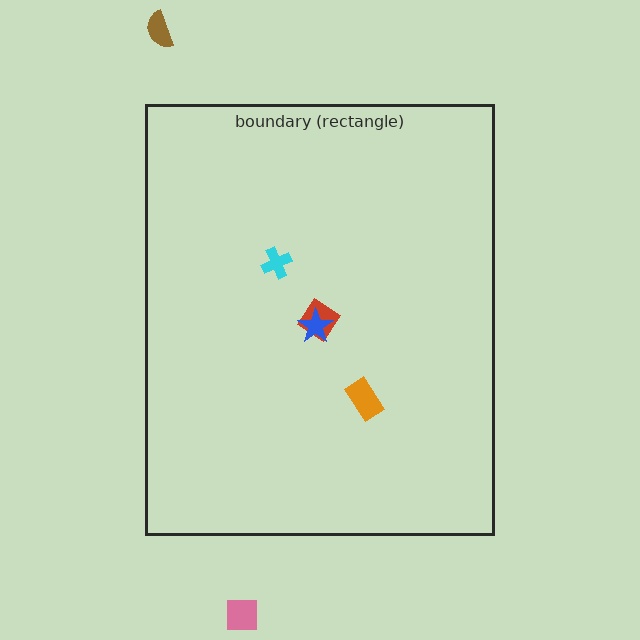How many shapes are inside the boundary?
4 inside, 2 outside.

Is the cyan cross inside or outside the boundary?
Inside.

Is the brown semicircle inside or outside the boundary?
Outside.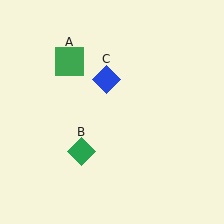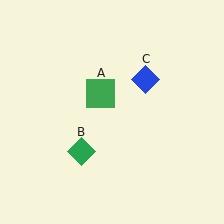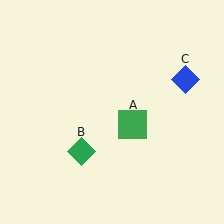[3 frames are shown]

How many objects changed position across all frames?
2 objects changed position: green square (object A), blue diamond (object C).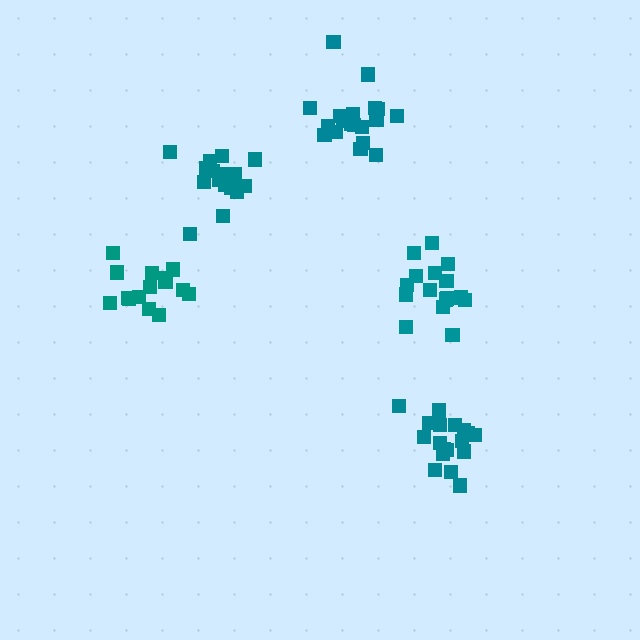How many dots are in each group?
Group 1: 19 dots, Group 2: 16 dots, Group 3: 15 dots, Group 4: 18 dots, Group 5: 20 dots (88 total).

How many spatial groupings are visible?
There are 5 spatial groupings.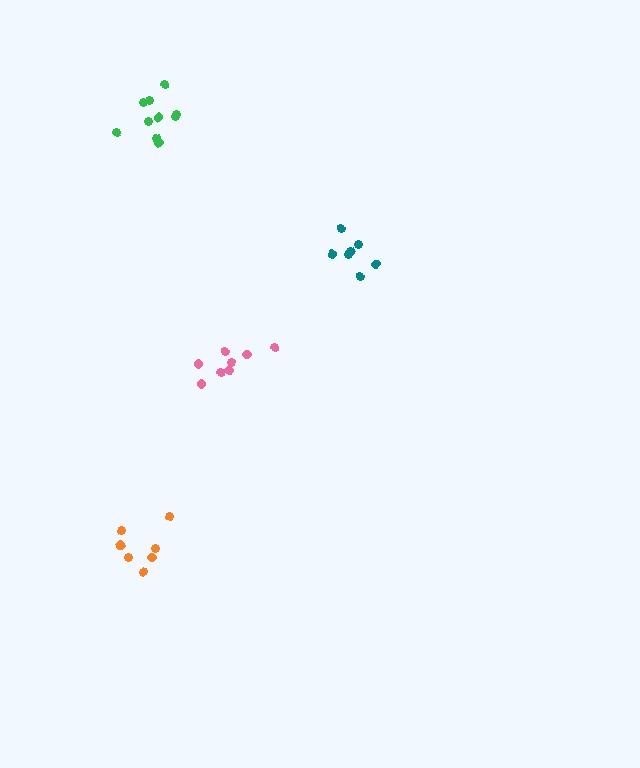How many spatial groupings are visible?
There are 4 spatial groupings.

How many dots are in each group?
Group 1: 7 dots, Group 2: 7 dots, Group 3: 10 dots, Group 4: 8 dots (32 total).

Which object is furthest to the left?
The orange cluster is leftmost.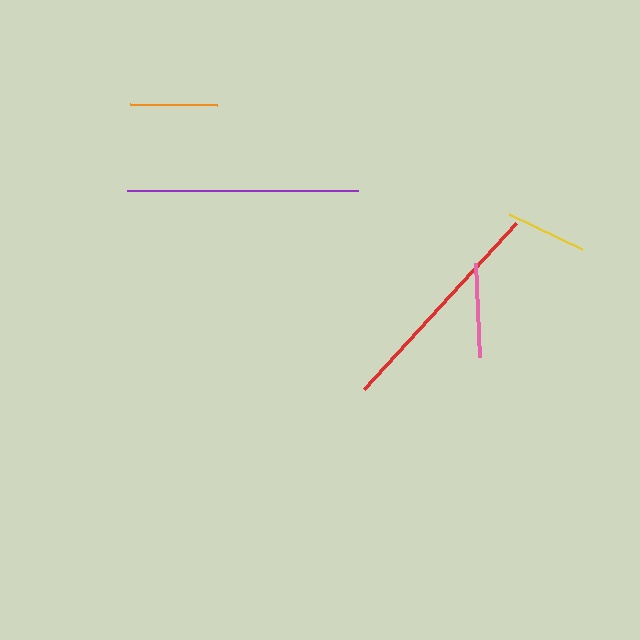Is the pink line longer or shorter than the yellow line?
The pink line is longer than the yellow line.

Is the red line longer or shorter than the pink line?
The red line is longer than the pink line.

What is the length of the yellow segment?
The yellow segment is approximately 81 pixels long.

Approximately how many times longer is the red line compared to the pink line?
The red line is approximately 2.4 times the length of the pink line.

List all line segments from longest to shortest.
From longest to shortest: purple, red, pink, orange, yellow.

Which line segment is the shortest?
The yellow line is the shortest at approximately 81 pixels.